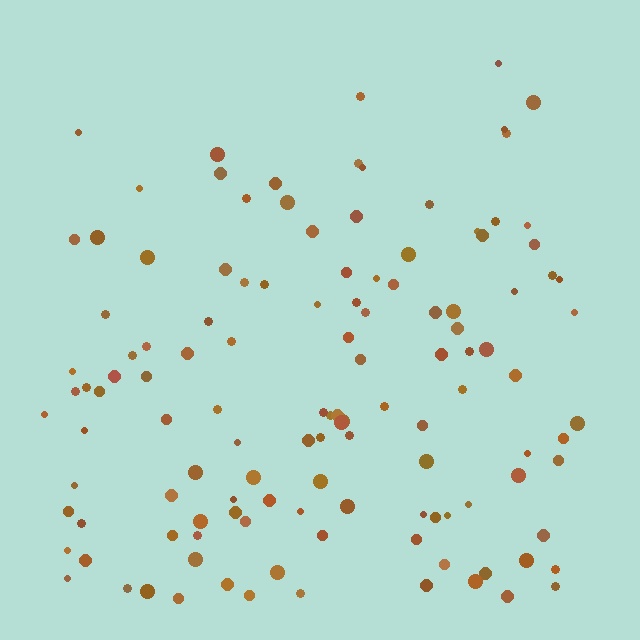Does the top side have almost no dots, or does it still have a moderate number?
Still a moderate number, just noticeably fewer than the bottom.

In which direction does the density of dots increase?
From top to bottom, with the bottom side densest.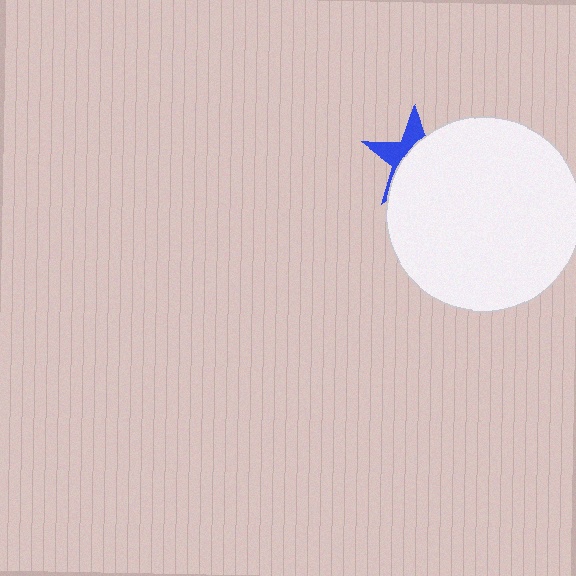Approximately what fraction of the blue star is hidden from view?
Roughly 63% of the blue star is hidden behind the white circle.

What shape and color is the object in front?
The object in front is a white circle.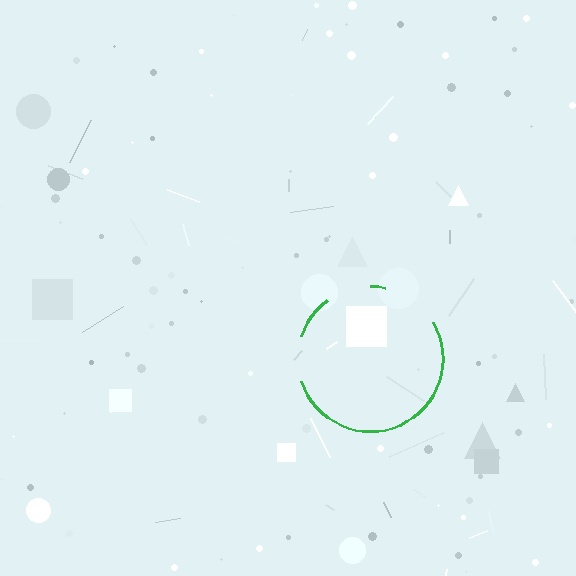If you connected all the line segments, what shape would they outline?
They would outline a circle.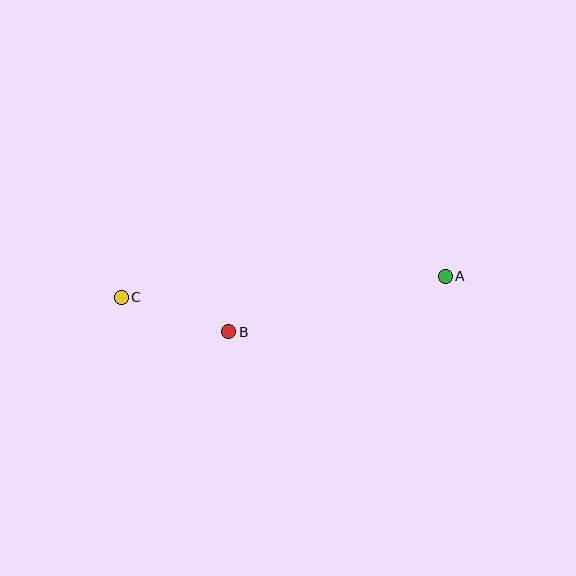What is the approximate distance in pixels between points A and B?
The distance between A and B is approximately 224 pixels.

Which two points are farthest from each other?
Points A and C are farthest from each other.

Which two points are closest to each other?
Points B and C are closest to each other.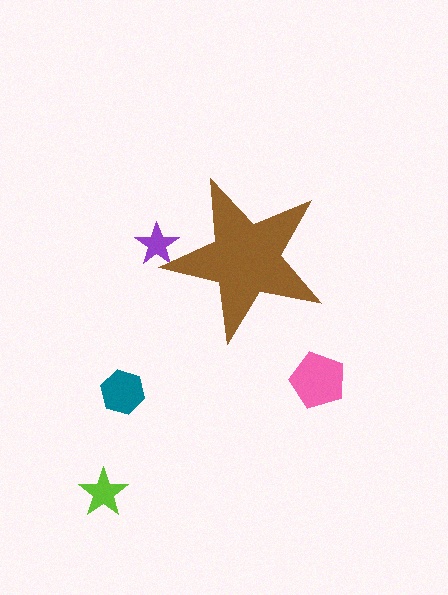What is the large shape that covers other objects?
A brown star.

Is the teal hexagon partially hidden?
No, the teal hexagon is fully visible.